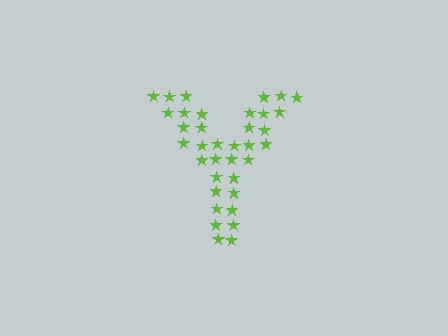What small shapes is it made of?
It is made of small stars.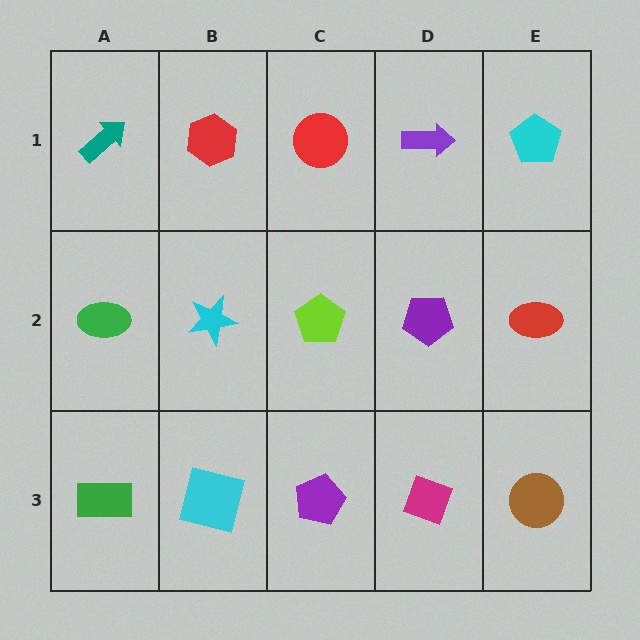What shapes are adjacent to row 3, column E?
A red ellipse (row 2, column E), a magenta diamond (row 3, column D).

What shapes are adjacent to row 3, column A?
A green ellipse (row 2, column A), a cyan square (row 3, column B).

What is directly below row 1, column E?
A red ellipse.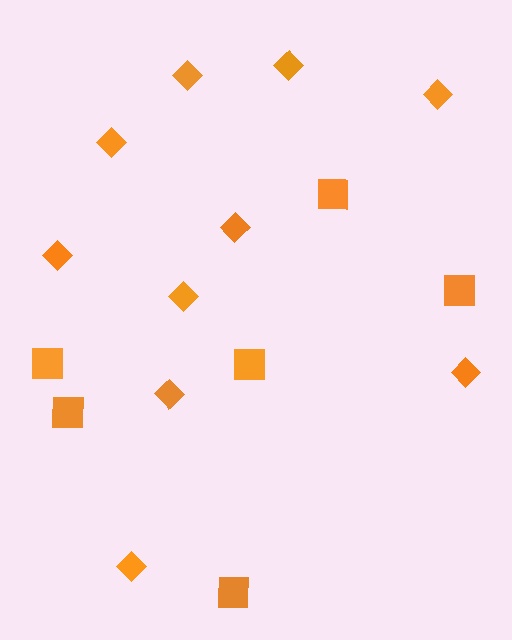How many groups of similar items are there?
There are 2 groups: one group of squares (6) and one group of diamonds (10).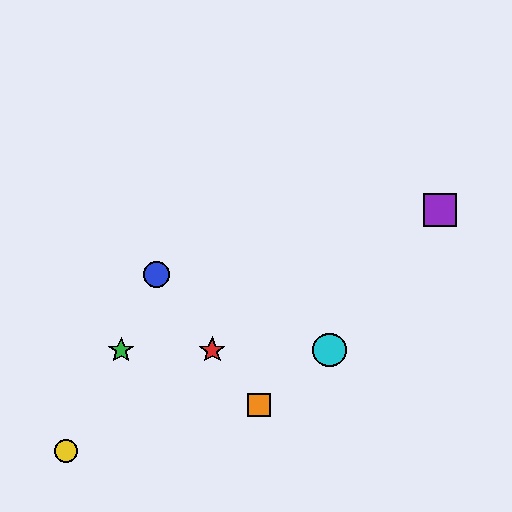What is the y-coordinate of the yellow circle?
The yellow circle is at y≈451.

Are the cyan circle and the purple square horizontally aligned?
No, the cyan circle is at y≈350 and the purple square is at y≈210.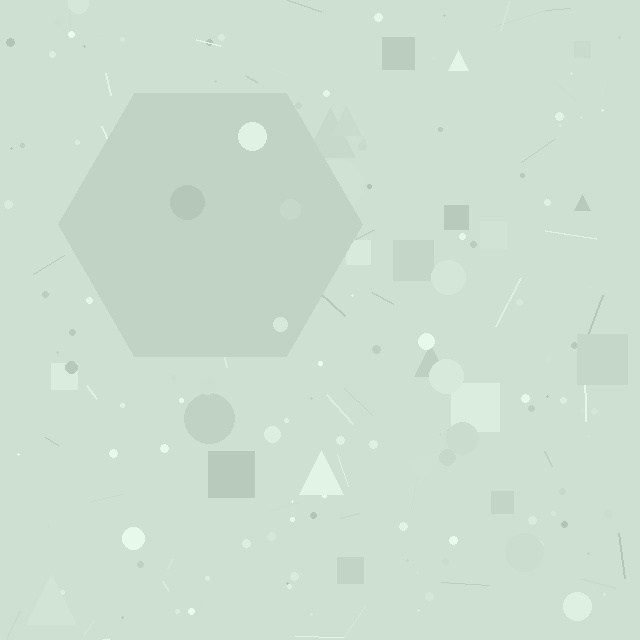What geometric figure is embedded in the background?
A hexagon is embedded in the background.